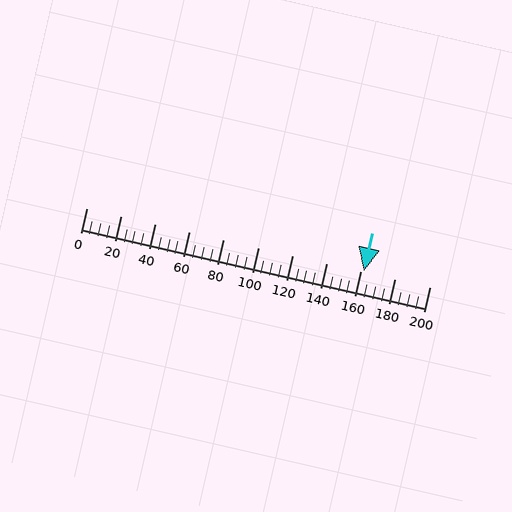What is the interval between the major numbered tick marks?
The major tick marks are spaced 20 units apart.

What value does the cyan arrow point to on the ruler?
The cyan arrow points to approximately 161.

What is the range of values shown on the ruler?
The ruler shows values from 0 to 200.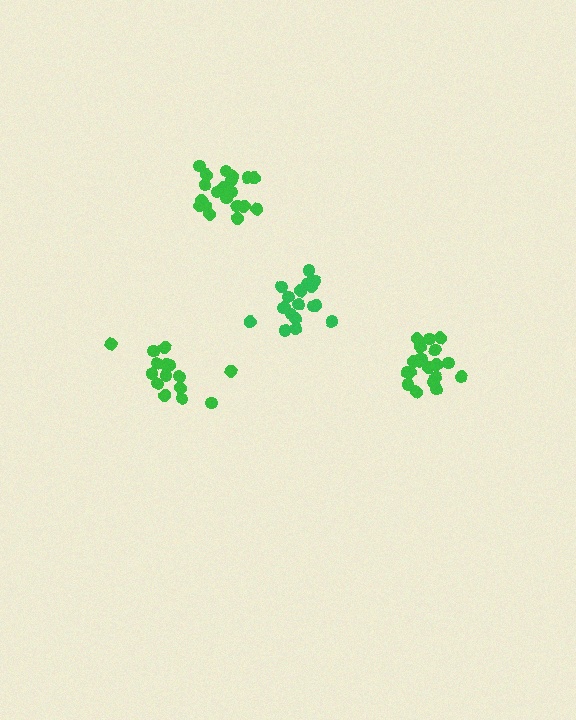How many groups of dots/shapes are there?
There are 4 groups.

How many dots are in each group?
Group 1: 19 dots, Group 2: 20 dots, Group 3: 19 dots, Group 4: 15 dots (73 total).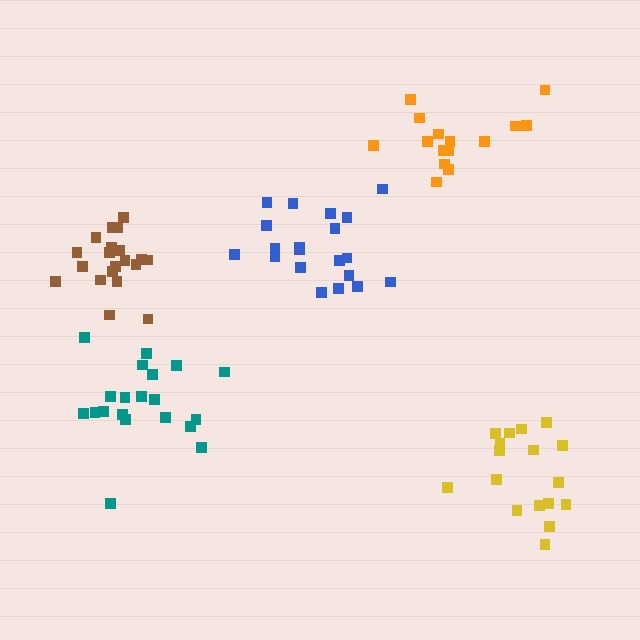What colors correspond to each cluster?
The clusters are colored: orange, brown, teal, yellow, blue.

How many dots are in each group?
Group 1: 15 dots, Group 2: 20 dots, Group 3: 20 dots, Group 4: 17 dots, Group 5: 20 dots (92 total).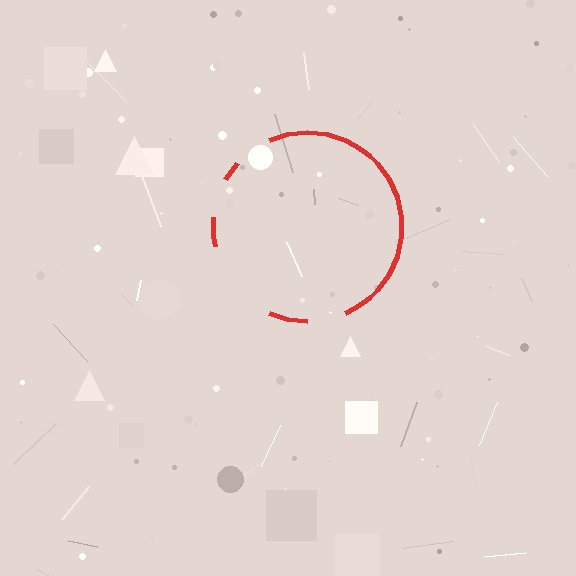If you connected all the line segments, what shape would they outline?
They would outline a circle.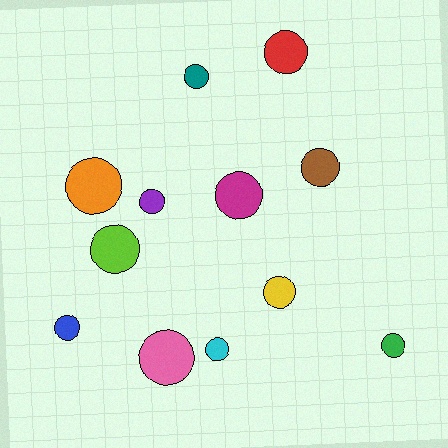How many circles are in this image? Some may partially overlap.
There are 12 circles.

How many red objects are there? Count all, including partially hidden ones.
There is 1 red object.